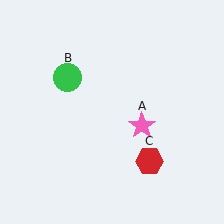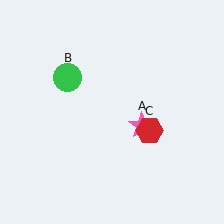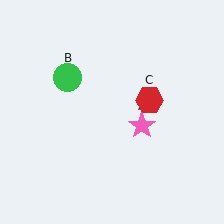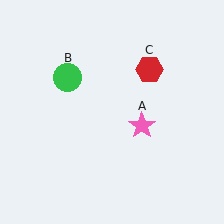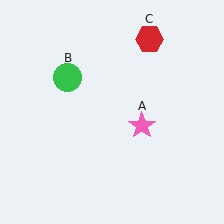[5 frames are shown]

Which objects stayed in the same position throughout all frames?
Pink star (object A) and green circle (object B) remained stationary.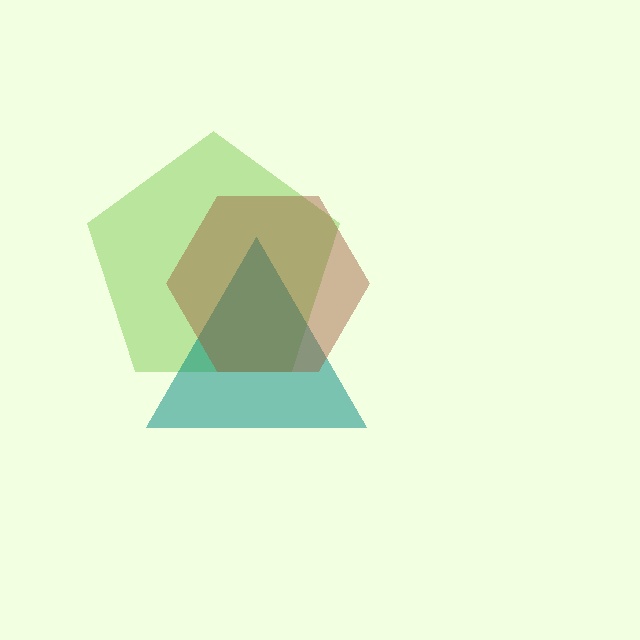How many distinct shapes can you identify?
There are 3 distinct shapes: a lime pentagon, a teal triangle, a brown hexagon.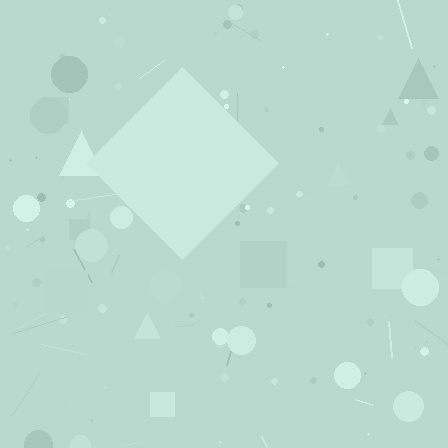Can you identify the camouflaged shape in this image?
The camouflaged shape is a diamond.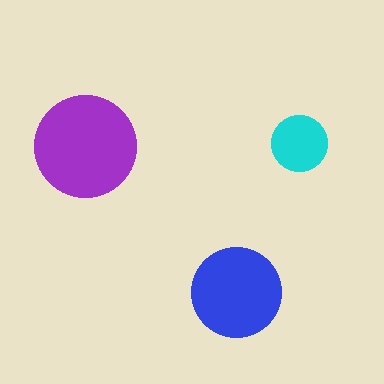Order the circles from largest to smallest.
the purple one, the blue one, the cyan one.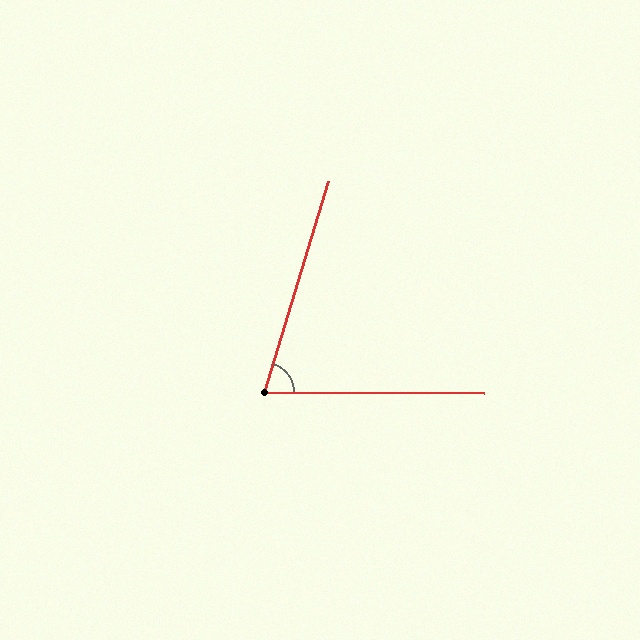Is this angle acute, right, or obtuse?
It is acute.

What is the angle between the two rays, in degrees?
Approximately 73 degrees.